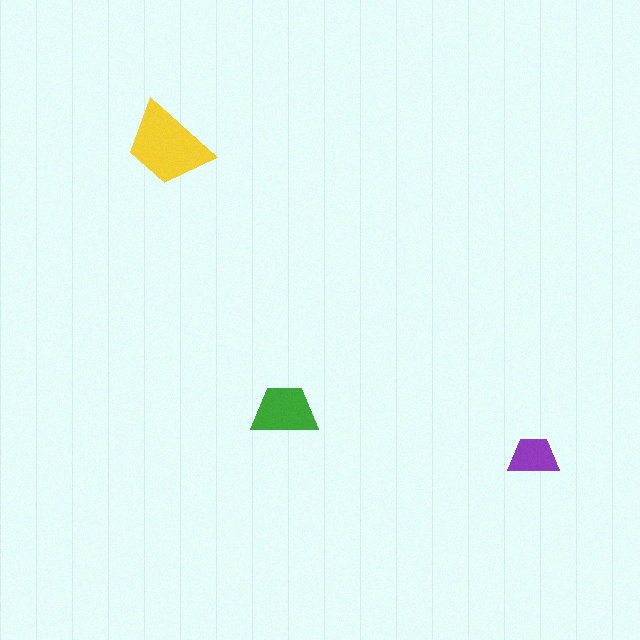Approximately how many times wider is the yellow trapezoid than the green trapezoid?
About 1.5 times wider.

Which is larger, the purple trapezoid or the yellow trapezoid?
The yellow one.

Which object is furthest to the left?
The yellow trapezoid is leftmost.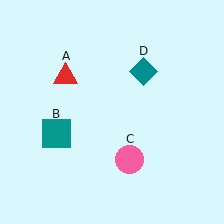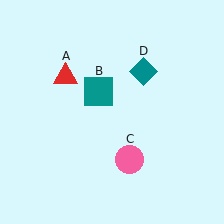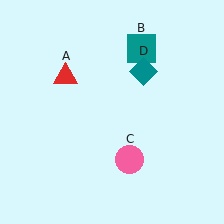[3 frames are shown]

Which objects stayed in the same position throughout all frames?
Red triangle (object A) and pink circle (object C) and teal diamond (object D) remained stationary.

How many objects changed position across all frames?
1 object changed position: teal square (object B).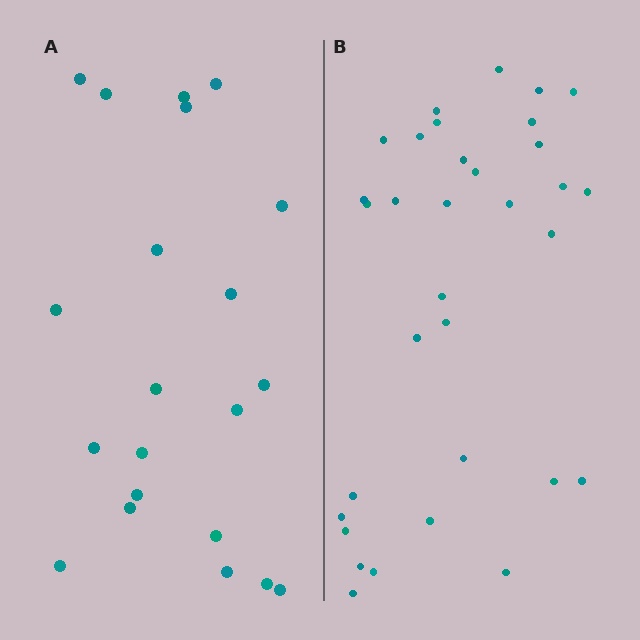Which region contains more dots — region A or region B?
Region B (the right region) has more dots.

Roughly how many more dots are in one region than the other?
Region B has roughly 12 or so more dots than region A.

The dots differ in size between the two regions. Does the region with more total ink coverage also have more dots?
No. Region A has more total ink coverage because its dots are larger, but region B actually contains more individual dots. Total area can be misleading — the number of items is what matters here.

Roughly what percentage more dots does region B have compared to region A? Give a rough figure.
About 55% more.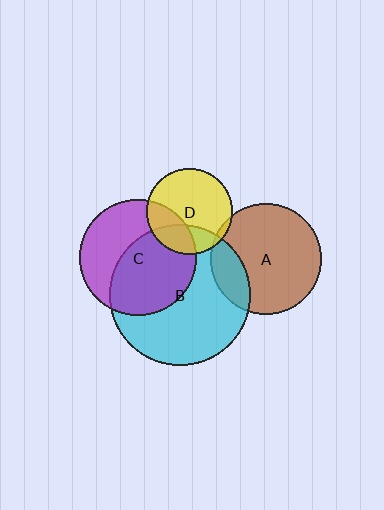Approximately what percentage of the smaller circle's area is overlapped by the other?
Approximately 20%.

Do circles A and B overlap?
Yes.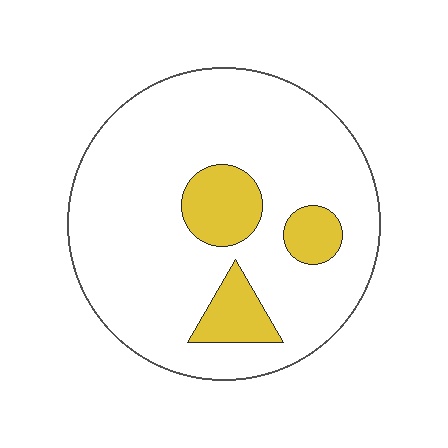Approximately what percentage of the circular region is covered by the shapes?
Approximately 15%.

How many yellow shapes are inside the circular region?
3.